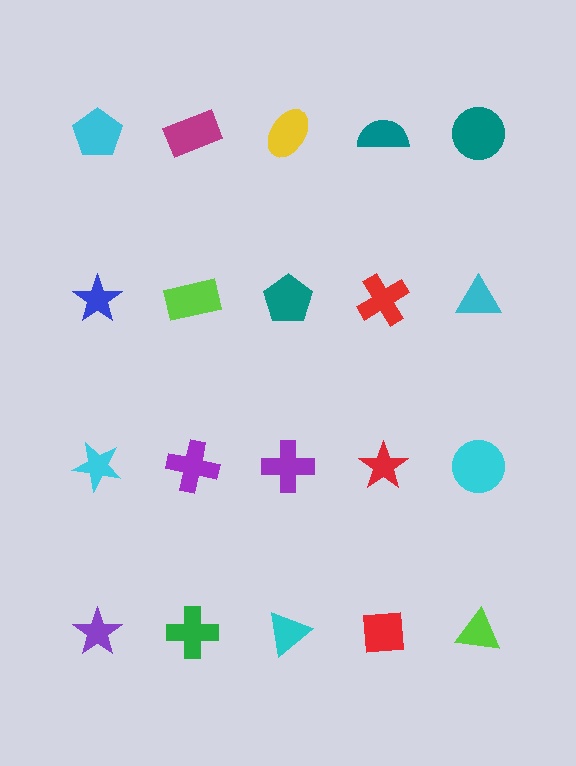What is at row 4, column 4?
A red square.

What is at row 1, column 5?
A teal circle.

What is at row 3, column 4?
A red star.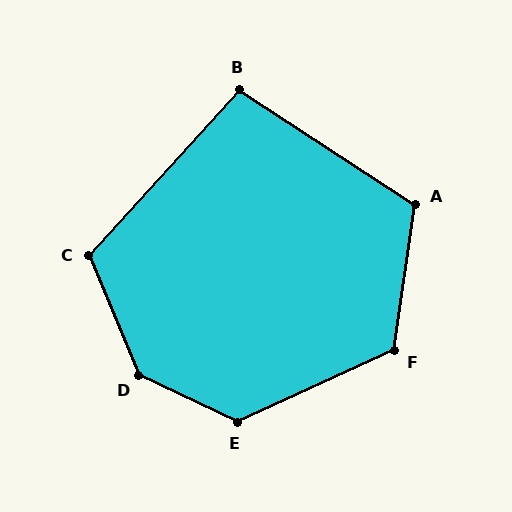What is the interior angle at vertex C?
Approximately 115 degrees (obtuse).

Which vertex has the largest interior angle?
D, at approximately 138 degrees.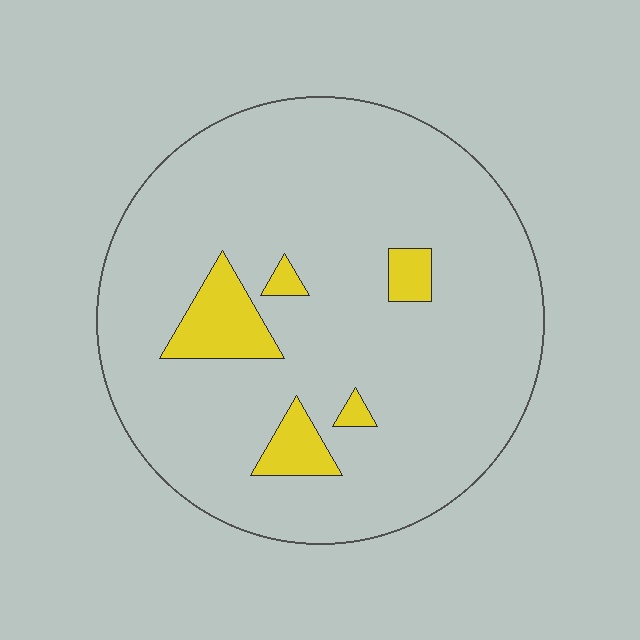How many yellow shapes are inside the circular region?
5.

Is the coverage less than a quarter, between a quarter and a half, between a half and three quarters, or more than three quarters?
Less than a quarter.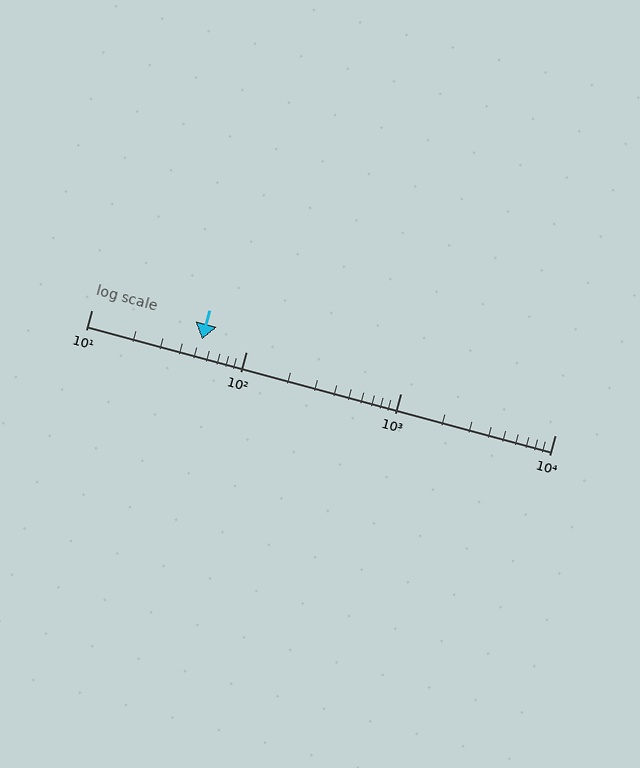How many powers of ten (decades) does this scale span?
The scale spans 3 decades, from 10 to 10000.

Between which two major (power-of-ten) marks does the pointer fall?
The pointer is between 10 and 100.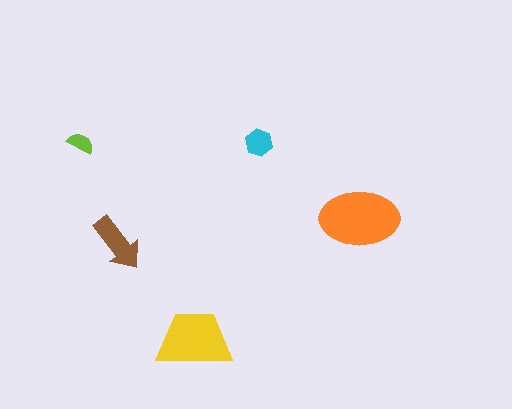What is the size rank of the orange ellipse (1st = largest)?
1st.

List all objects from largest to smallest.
The orange ellipse, the yellow trapezoid, the brown arrow, the cyan hexagon, the lime semicircle.